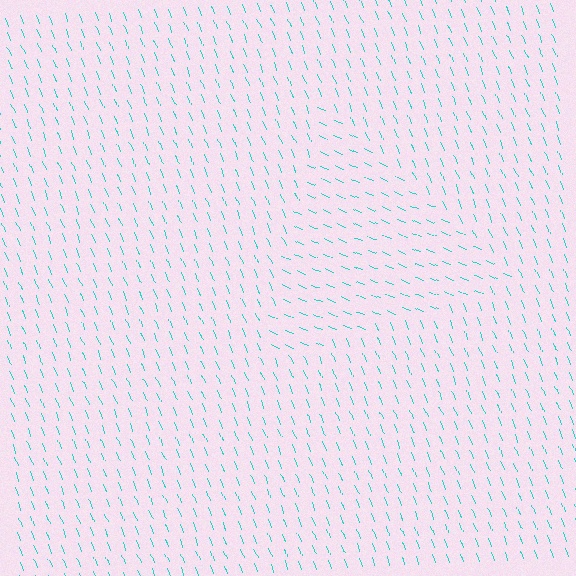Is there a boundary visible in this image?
Yes, there is a texture boundary formed by a change in line orientation.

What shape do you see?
I see a triangle.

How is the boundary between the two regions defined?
The boundary is defined purely by a change in line orientation (approximately 45 degrees difference). All lines are the same color and thickness.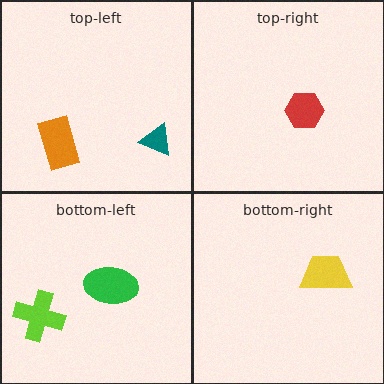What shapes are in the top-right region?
The red hexagon.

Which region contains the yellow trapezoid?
The bottom-right region.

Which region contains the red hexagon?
The top-right region.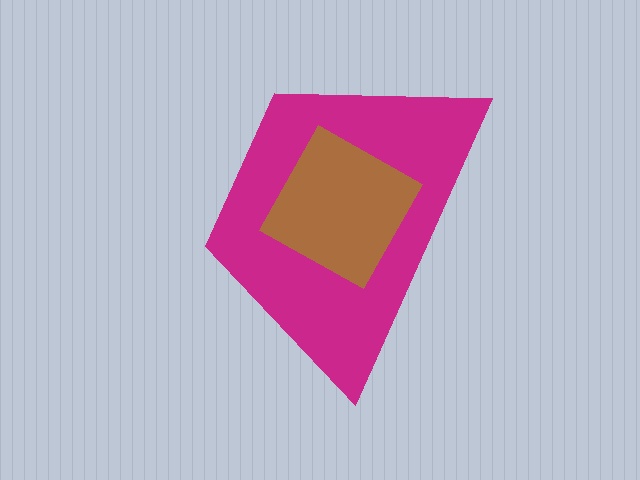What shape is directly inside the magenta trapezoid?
The brown square.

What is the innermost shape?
The brown square.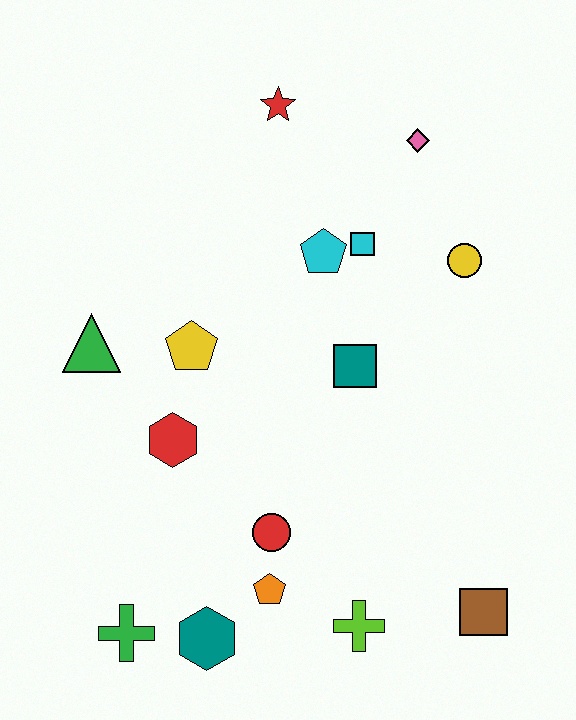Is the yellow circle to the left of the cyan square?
No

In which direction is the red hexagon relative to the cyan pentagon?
The red hexagon is below the cyan pentagon.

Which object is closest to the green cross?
The teal hexagon is closest to the green cross.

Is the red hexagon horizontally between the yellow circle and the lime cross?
No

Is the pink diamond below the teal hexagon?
No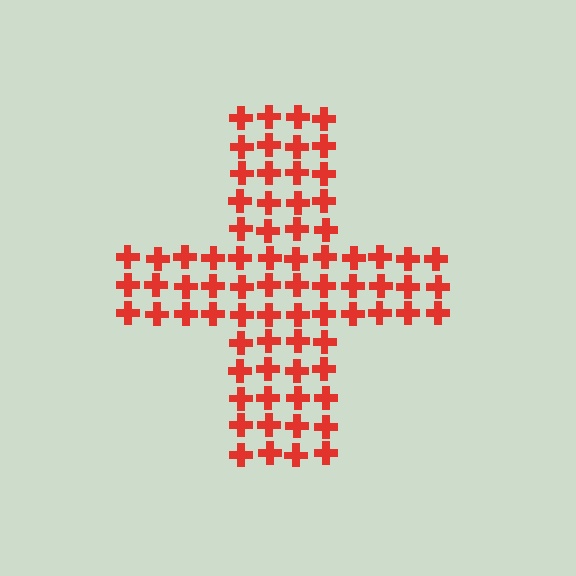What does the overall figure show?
The overall figure shows a cross.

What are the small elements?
The small elements are crosses.